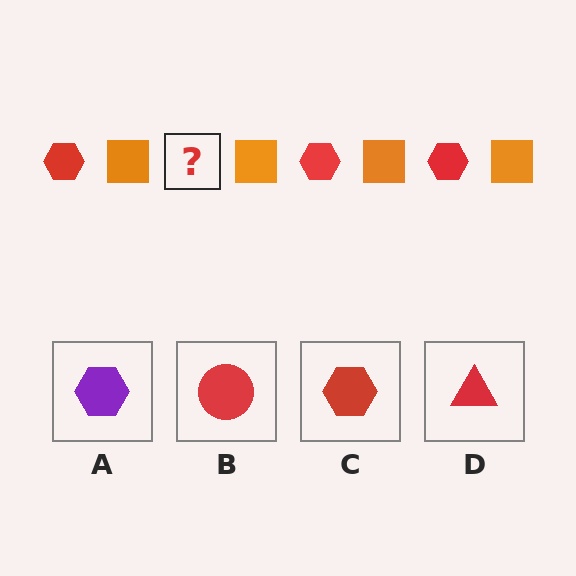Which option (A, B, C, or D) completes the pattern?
C.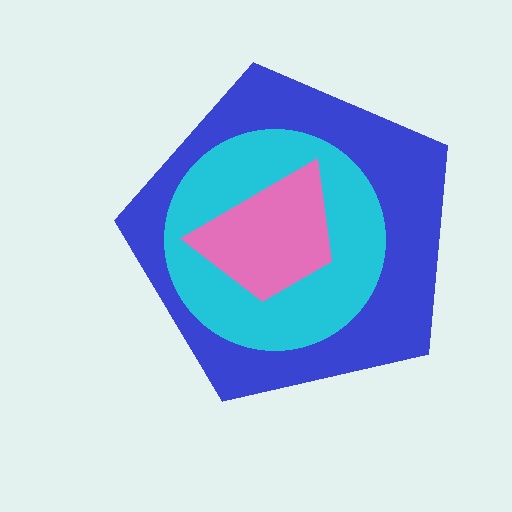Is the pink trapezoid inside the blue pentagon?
Yes.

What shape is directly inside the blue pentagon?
The cyan circle.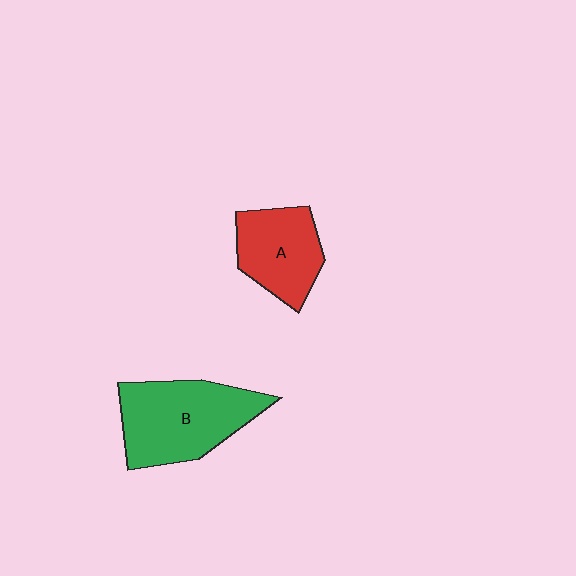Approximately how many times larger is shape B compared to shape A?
Approximately 1.4 times.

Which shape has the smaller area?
Shape A (red).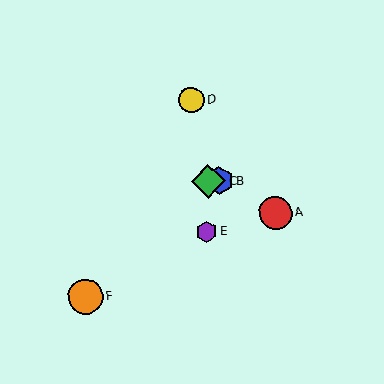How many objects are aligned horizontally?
2 objects (B, C) are aligned horizontally.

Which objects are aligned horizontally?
Objects B, C are aligned horizontally.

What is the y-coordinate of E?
Object E is at y≈232.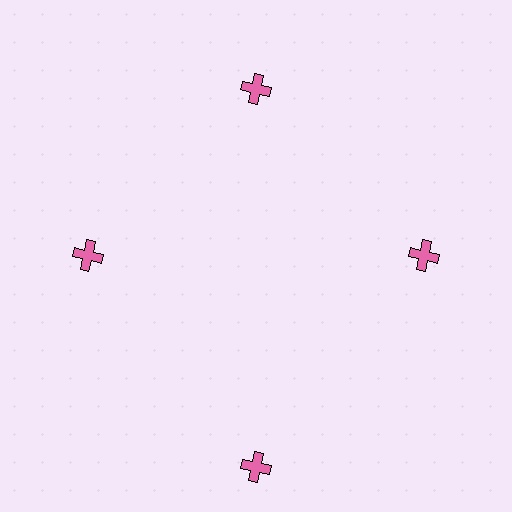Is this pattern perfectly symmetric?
No. The 4 pink crosses are arranged in a ring, but one element near the 6 o'clock position is pushed outward from the center, breaking the 4-fold rotational symmetry.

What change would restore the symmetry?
The symmetry would be restored by moving it inward, back onto the ring so that all 4 crosses sit at equal angles and equal distance from the center.